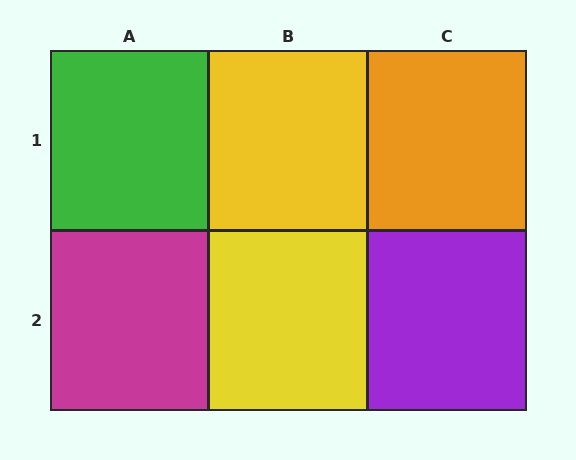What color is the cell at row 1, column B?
Yellow.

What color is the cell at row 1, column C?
Orange.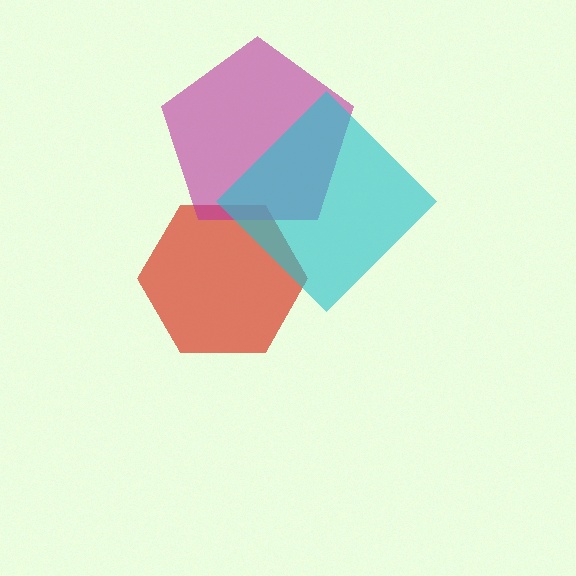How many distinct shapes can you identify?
There are 3 distinct shapes: a red hexagon, a magenta pentagon, a cyan diamond.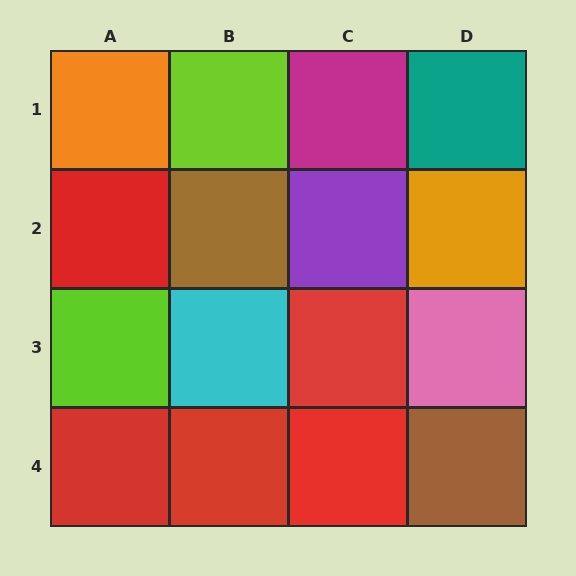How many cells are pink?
1 cell is pink.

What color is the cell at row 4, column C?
Red.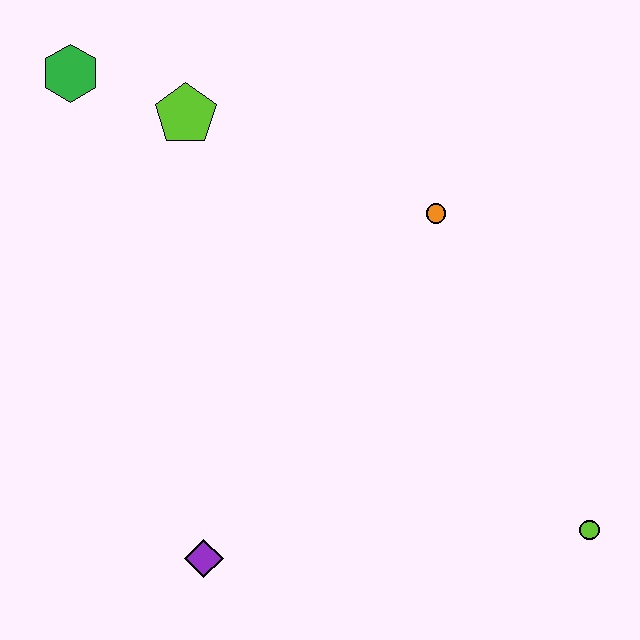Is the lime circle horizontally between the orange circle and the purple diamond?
No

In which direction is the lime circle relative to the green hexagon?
The lime circle is to the right of the green hexagon.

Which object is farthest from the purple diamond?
The green hexagon is farthest from the purple diamond.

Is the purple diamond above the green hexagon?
No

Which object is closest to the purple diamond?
The lime circle is closest to the purple diamond.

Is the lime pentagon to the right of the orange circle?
No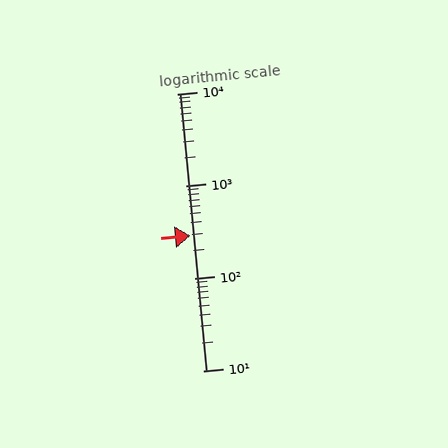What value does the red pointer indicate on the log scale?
The pointer indicates approximately 290.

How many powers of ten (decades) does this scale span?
The scale spans 3 decades, from 10 to 10000.